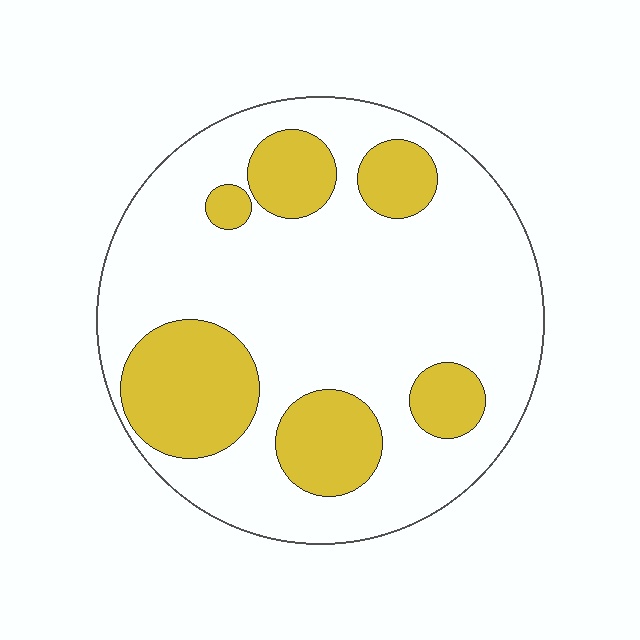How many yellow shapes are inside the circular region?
6.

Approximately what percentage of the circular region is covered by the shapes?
Approximately 25%.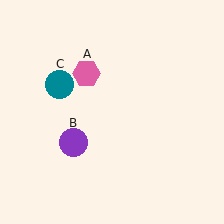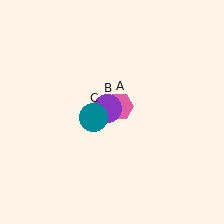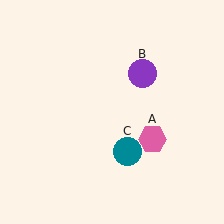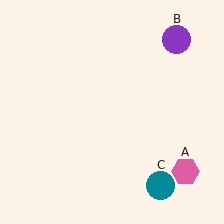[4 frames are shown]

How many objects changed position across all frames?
3 objects changed position: pink hexagon (object A), purple circle (object B), teal circle (object C).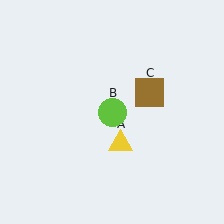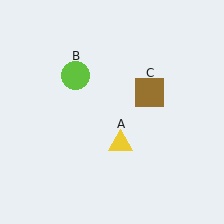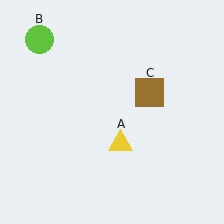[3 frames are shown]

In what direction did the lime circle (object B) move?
The lime circle (object B) moved up and to the left.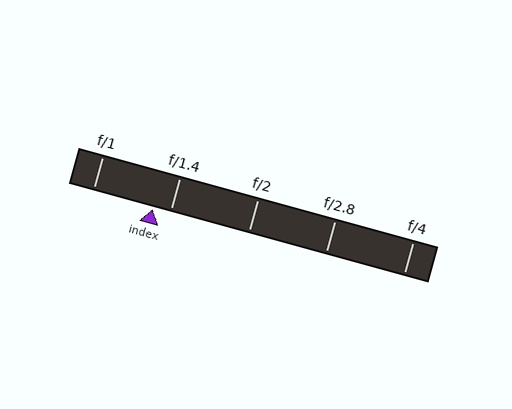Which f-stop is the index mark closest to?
The index mark is closest to f/1.4.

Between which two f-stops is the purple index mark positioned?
The index mark is between f/1 and f/1.4.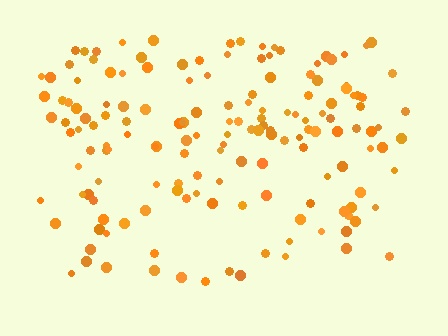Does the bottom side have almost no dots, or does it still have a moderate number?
Still a moderate number, just noticeably fewer than the top.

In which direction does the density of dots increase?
From bottom to top, with the top side densest.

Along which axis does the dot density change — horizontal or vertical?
Vertical.